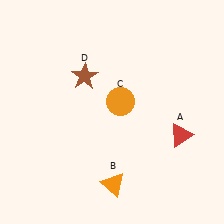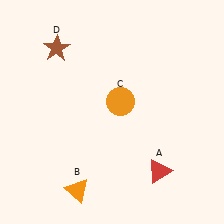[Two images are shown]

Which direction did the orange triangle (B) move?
The orange triangle (B) moved left.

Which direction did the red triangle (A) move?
The red triangle (A) moved down.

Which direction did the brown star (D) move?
The brown star (D) moved left.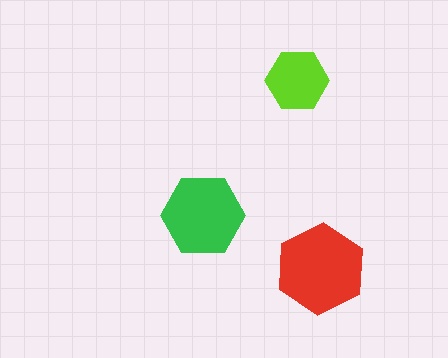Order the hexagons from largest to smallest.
the red one, the green one, the lime one.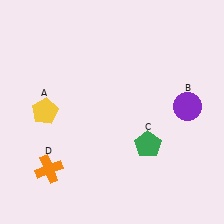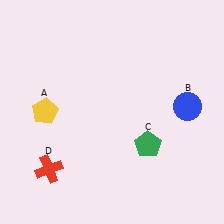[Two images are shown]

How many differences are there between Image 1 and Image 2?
There are 2 differences between the two images.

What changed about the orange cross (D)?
In Image 1, D is orange. In Image 2, it changed to red.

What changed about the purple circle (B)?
In Image 1, B is purple. In Image 2, it changed to blue.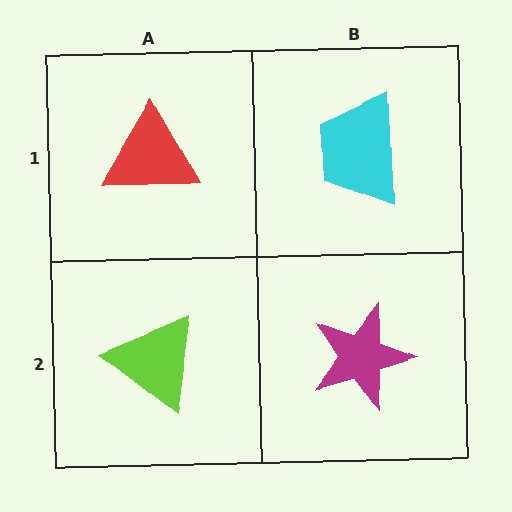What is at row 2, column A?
A lime triangle.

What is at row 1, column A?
A red triangle.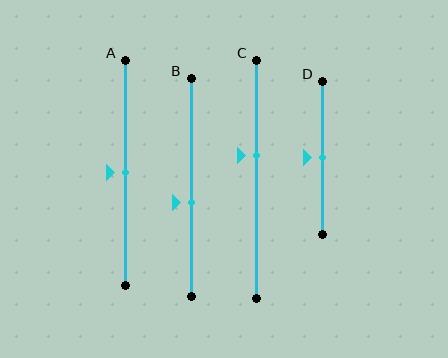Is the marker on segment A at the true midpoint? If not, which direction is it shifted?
Yes, the marker on segment A is at the true midpoint.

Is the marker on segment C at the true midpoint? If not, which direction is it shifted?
No, the marker on segment C is shifted upward by about 10% of the segment length.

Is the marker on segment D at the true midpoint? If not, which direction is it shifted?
Yes, the marker on segment D is at the true midpoint.